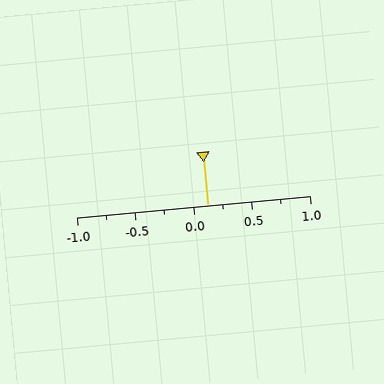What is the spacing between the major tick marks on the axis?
The major ticks are spaced 0.5 apart.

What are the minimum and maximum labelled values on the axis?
The axis runs from -1.0 to 1.0.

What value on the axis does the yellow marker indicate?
The marker indicates approximately 0.12.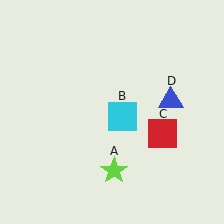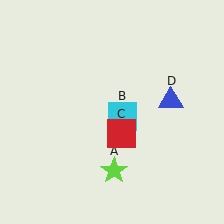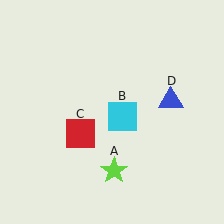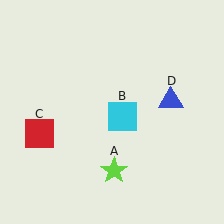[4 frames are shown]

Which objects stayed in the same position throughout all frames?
Lime star (object A) and cyan square (object B) and blue triangle (object D) remained stationary.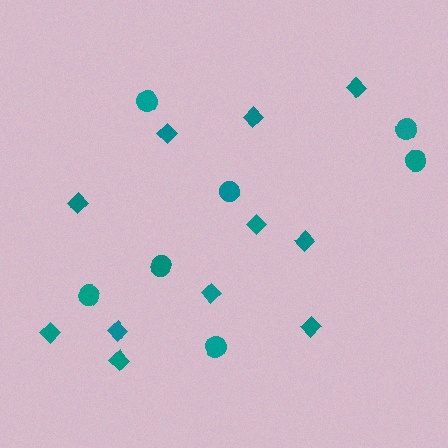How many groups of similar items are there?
There are 2 groups: one group of diamonds (11) and one group of circles (7).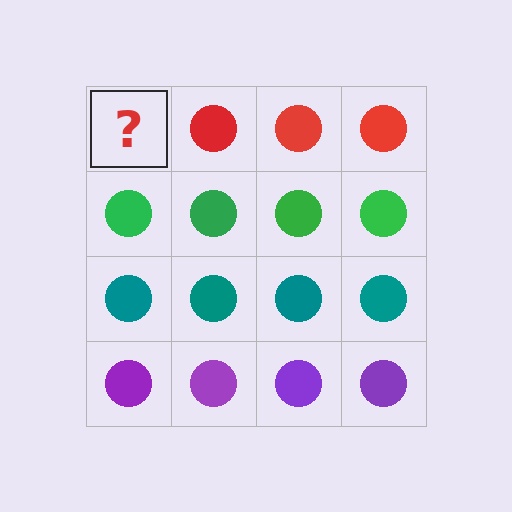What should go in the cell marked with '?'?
The missing cell should contain a red circle.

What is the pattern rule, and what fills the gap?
The rule is that each row has a consistent color. The gap should be filled with a red circle.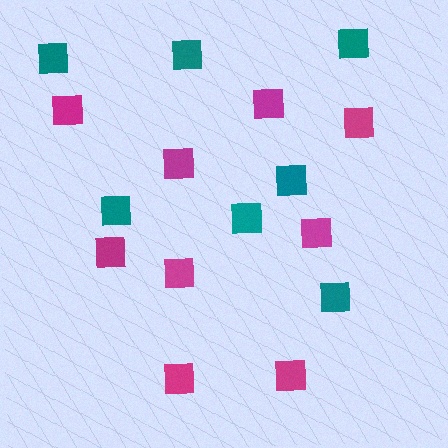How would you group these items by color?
There are 2 groups: one group of magenta squares (9) and one group of teal squares (7).